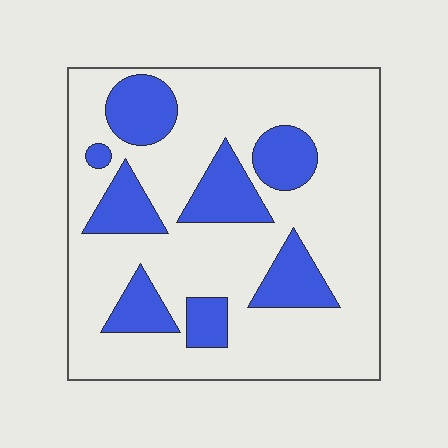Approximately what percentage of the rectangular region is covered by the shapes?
Approximately 25%.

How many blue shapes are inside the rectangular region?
8.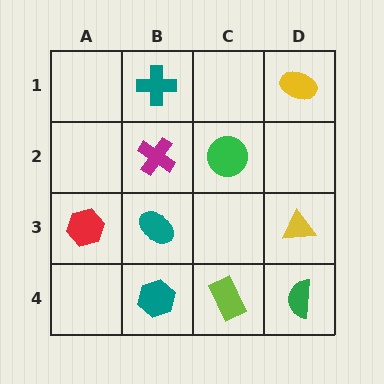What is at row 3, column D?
A yellow triangle.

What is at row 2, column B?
A magenta cross.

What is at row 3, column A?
A red hexagon.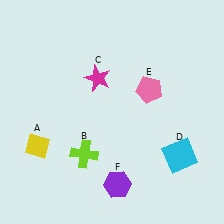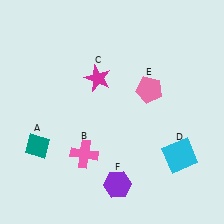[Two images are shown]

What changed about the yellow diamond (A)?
In Image 1, A is yellow. In Image 2, it changed to teal.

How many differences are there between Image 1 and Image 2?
There are 2 differences between the two images.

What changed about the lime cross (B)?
In Image 1, B is lime. In Image 2, it changed to pink.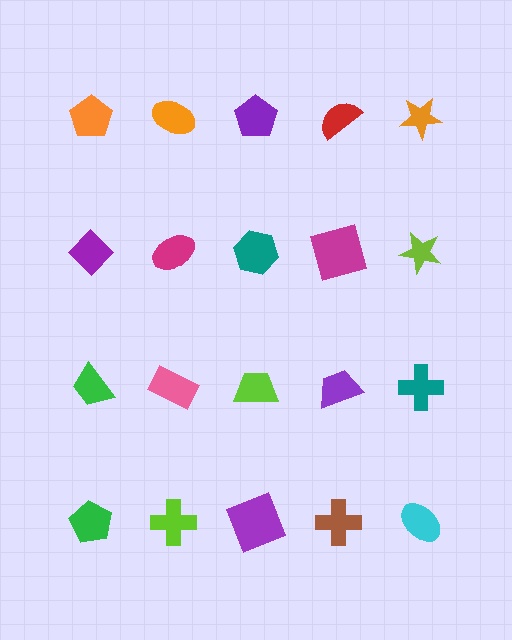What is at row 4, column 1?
A green pentagon.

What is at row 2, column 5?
A lime star.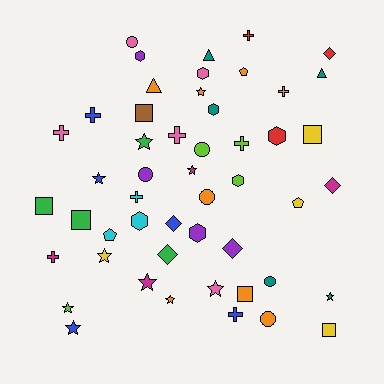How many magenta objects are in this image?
There are 4 magenta objects.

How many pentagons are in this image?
There are 3 pentagons.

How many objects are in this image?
There are 50 objects.